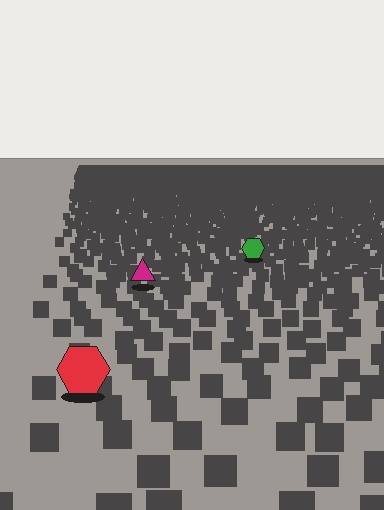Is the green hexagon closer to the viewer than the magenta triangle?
No. The magenta triangle is closer — you can tell from the texture gradient: the ground texture is coarser near it.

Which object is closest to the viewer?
The red hexagon is closest. The texture marks near it are larger and more spread out.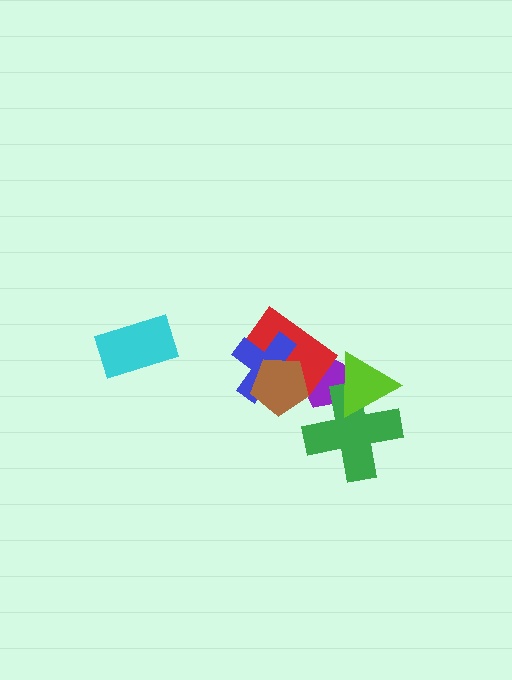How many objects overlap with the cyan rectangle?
0 objects overlap with the cyan rectangle.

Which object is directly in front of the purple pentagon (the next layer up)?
The red rectangle is directly in front of the purple pentagon.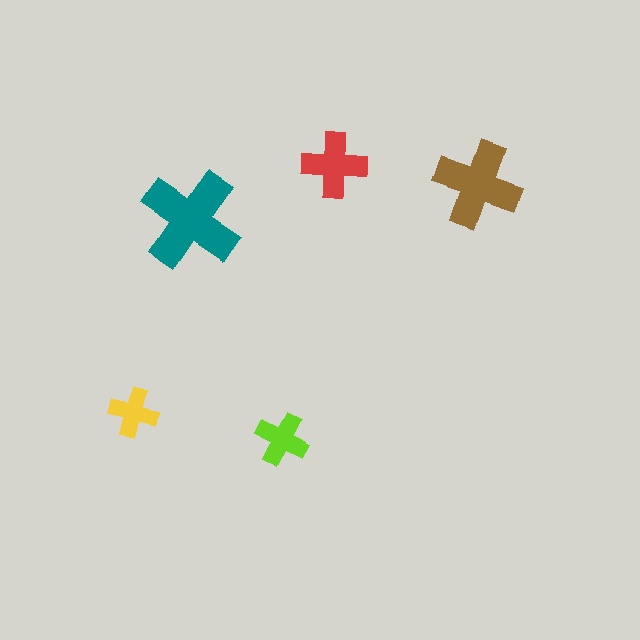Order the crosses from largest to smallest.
the teal one, the brown one, the red one, the lime one, the yellow one.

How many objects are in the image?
There are 5 objects in the image.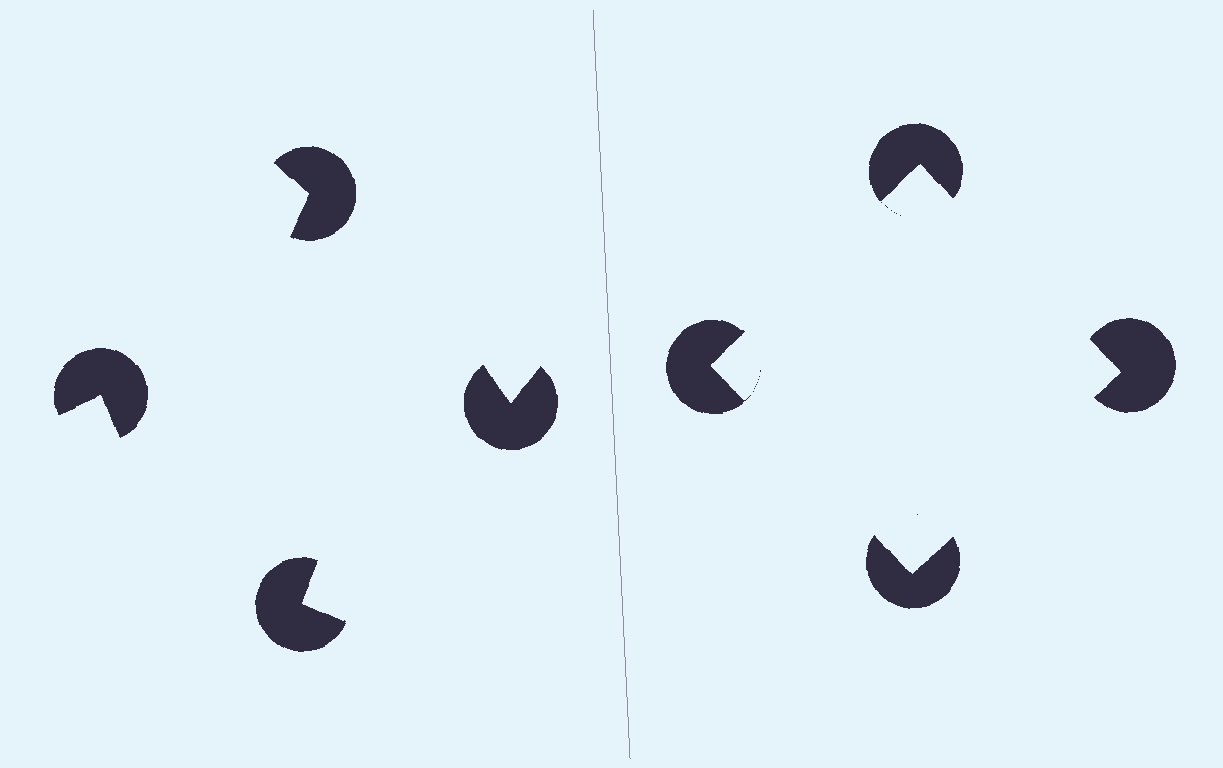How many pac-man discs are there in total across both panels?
8 — 4 on each side.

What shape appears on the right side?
An illusory square.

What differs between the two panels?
The pac-man discs are positioned identically on both sides; only the wedge orientations differ. On the right they align to a square; on the left they are misaligned.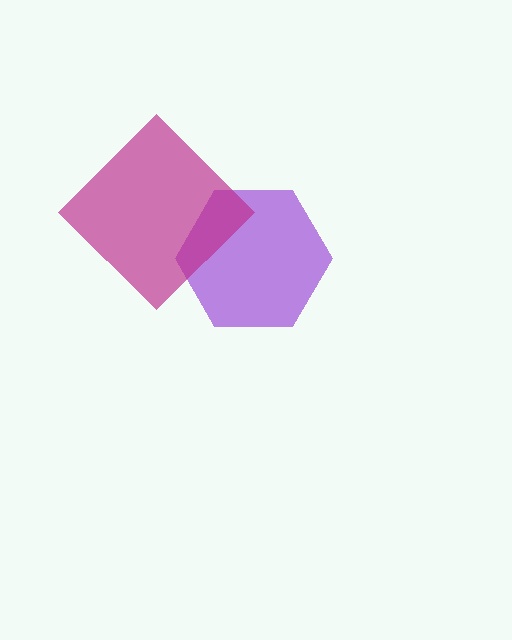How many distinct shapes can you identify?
There are 2 distinct shapes: a purple hexagon, a magenta diamond.